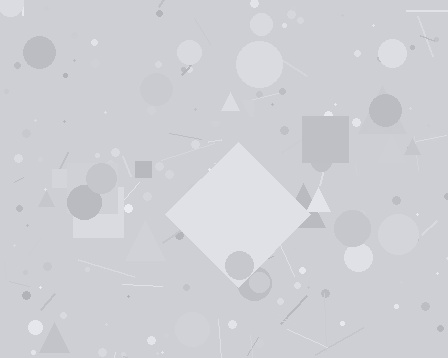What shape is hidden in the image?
A diamond is hidden in the image.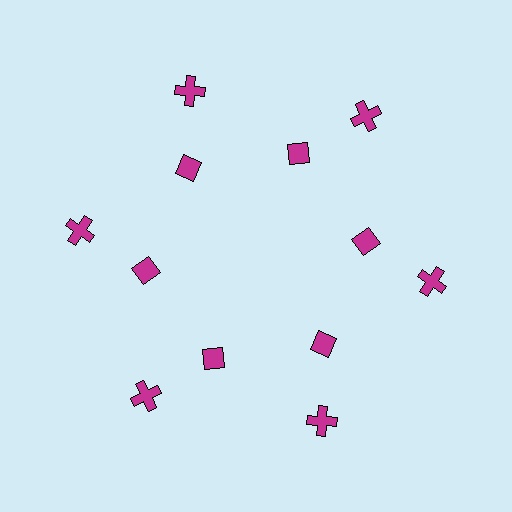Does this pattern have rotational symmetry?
Yes, this pattern has 6-fold rotational symmetry. It looks the same after rotating 60 degrees around the center.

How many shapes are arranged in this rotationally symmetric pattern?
There are 12 shapes, arranged in 6 groups of 2.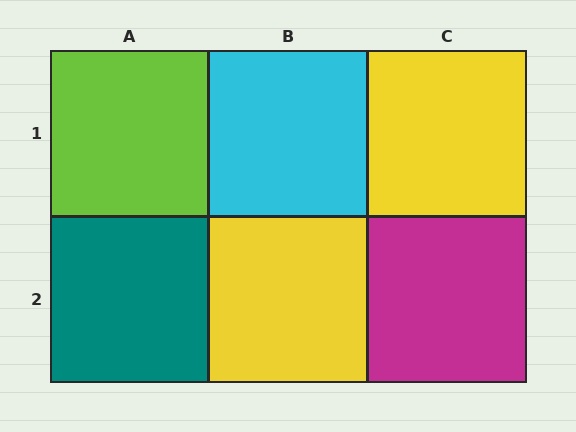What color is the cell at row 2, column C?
Magenta.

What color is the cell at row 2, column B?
Yellow.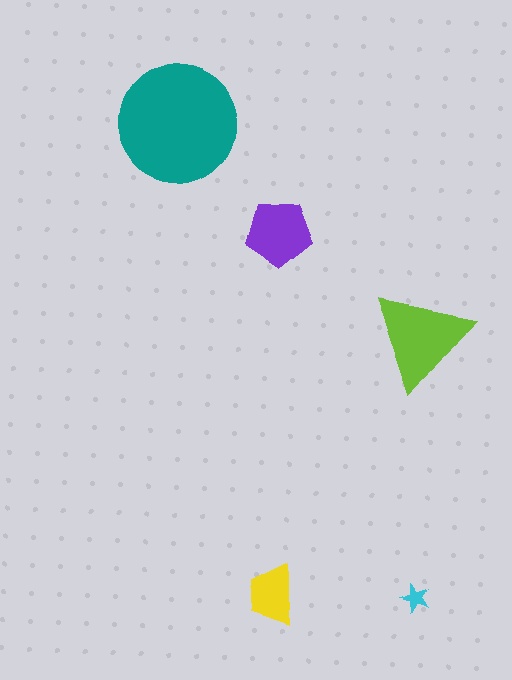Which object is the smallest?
The cyan star.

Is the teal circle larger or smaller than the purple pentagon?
Larger.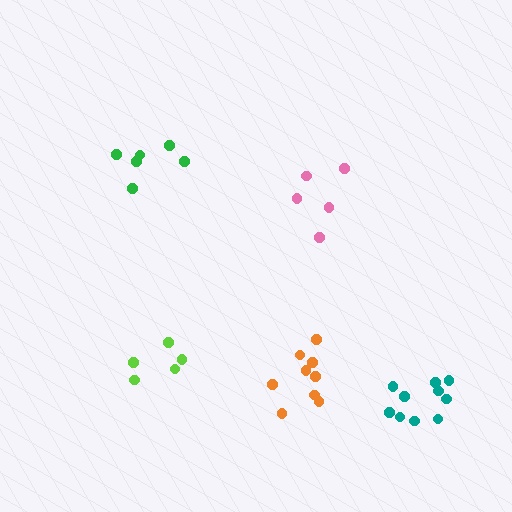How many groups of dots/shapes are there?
There are 5 groups.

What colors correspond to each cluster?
The clusters are colored: pink, orange, green, lime, teal.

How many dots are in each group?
Group 1: 5 dots, Group 2: 9 dots, Group 3: 6 dots, Group 4: 5 dots, Group 5: 10 dots (35 total).